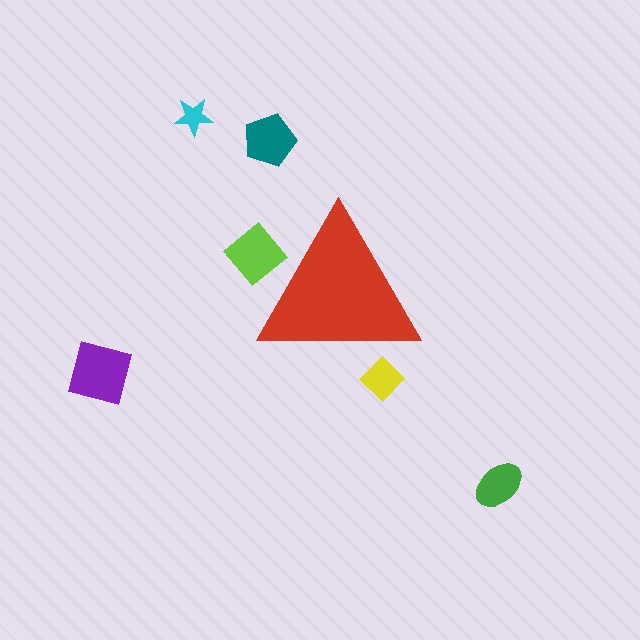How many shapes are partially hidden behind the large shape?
2 shapes are partially hidden.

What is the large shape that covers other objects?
A red triangle.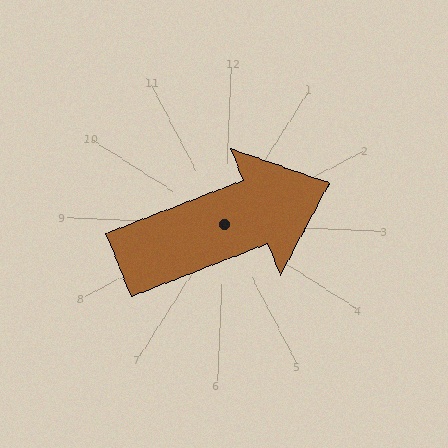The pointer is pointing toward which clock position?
Roughly 2 o'clock.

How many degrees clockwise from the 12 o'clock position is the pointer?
Approximately 66 degrees.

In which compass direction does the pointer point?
Northeast.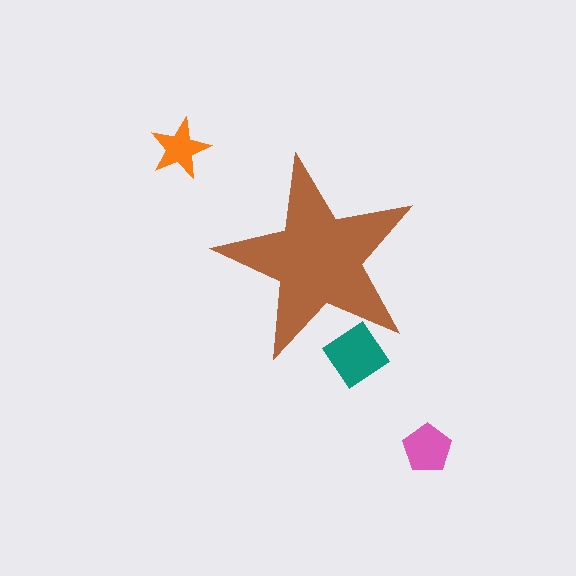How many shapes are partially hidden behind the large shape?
1 shape is partially hidden.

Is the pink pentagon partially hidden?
No, the pink pentagon is fully visible.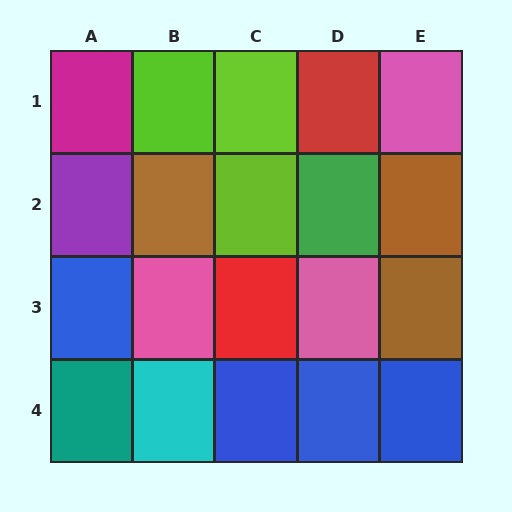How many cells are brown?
3 cells are brown.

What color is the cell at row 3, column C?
Red.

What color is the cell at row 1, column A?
Magenta.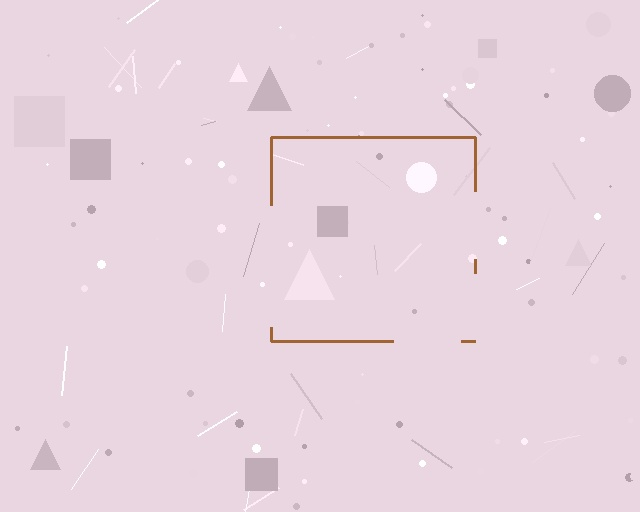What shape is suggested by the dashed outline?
The dashed outline suggests a square.